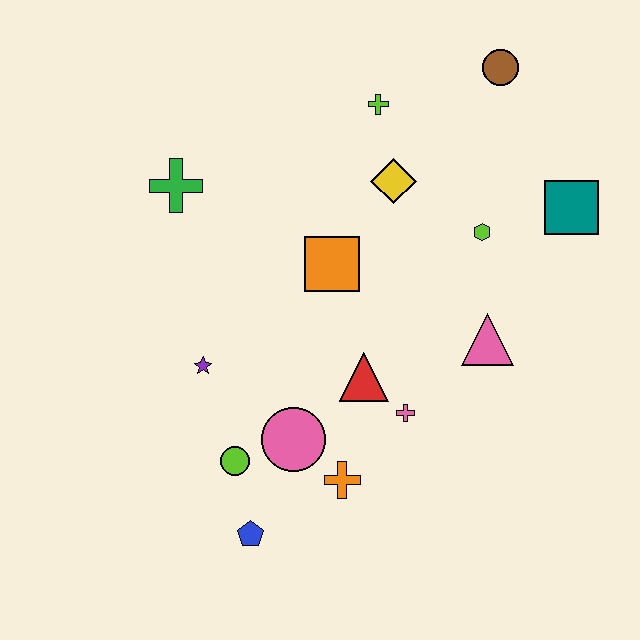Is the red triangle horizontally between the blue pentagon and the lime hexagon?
Yes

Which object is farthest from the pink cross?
The brown circle is farthest from the pink cross.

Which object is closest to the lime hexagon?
The teal square is closest to the lime hexagon.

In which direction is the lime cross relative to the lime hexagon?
The lime cross is above the lime hexagon.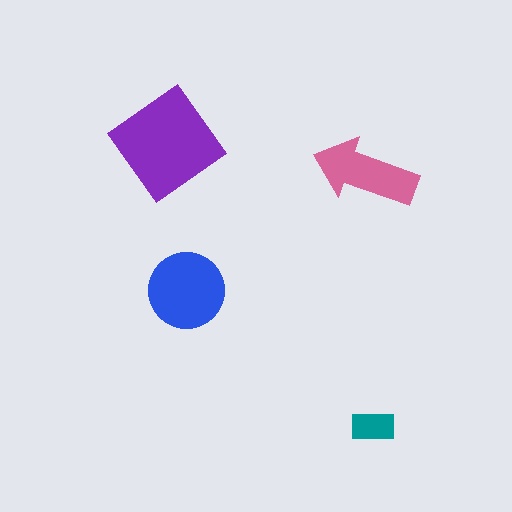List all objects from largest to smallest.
The purple diamond, the blue circle, the pink arrow, the teal rectangle.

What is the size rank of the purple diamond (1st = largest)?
1st.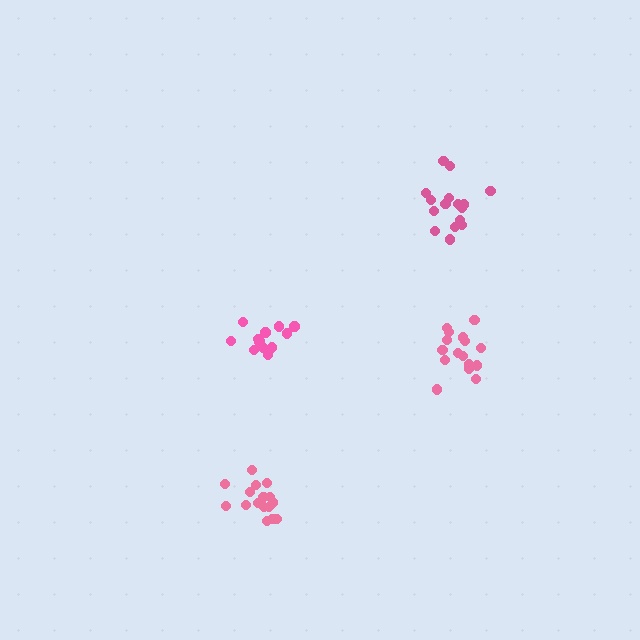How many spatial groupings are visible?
There are 4 spatial groupings.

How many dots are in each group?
Group 1: 12 dots, Group 2: 16 dots, Group 3: 17 dots, Group 4: 16 dots (61 total).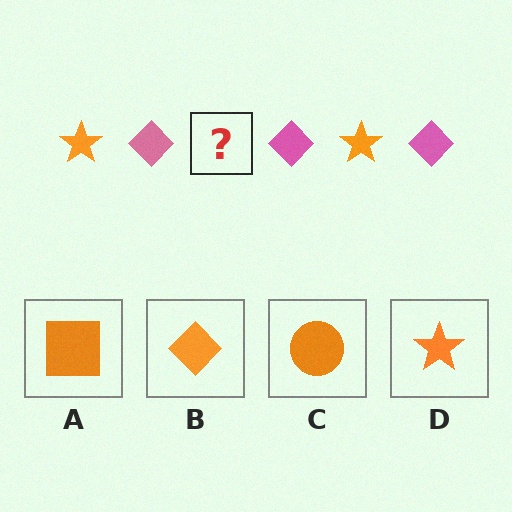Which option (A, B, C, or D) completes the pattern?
D.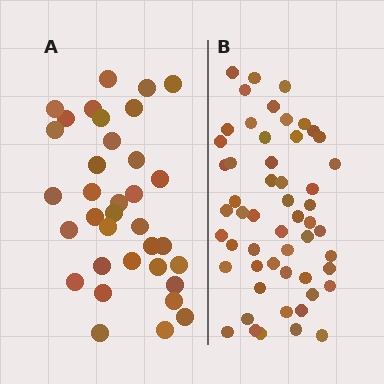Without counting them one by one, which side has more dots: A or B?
Region B (the right region) has more dots.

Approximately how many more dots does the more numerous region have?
Region B has approximately 20 more dots than region A.